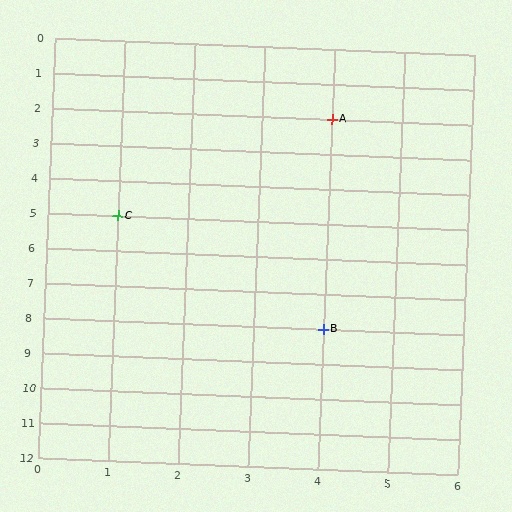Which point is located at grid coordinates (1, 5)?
Point C is at (1, 5).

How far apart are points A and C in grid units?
Points A and C are 3 columns and 3 rows apart (about 4.2 grid units diagonally).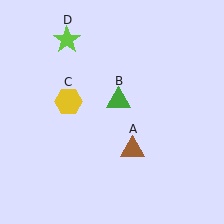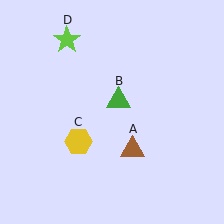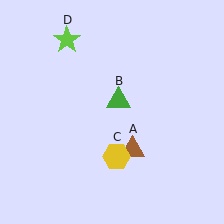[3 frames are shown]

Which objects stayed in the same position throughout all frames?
Brown triangle (object A) and green triangle (object B) and lime star (object D) remained stationary.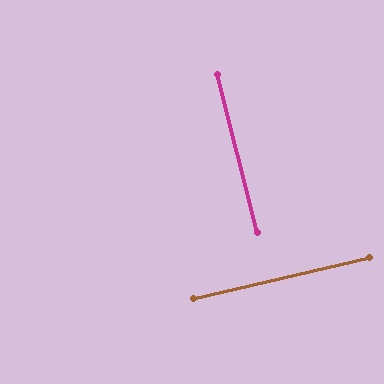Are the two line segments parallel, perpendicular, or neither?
Perpendicular — they meet at approximately 89°.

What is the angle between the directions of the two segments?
Approximately 89 degrees.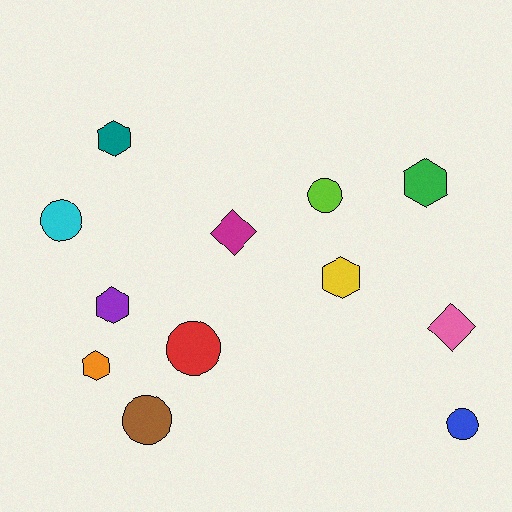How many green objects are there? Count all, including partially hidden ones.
There is 1 green object.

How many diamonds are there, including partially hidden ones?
There are 2 diamonds.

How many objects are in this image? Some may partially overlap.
There are 12 objects.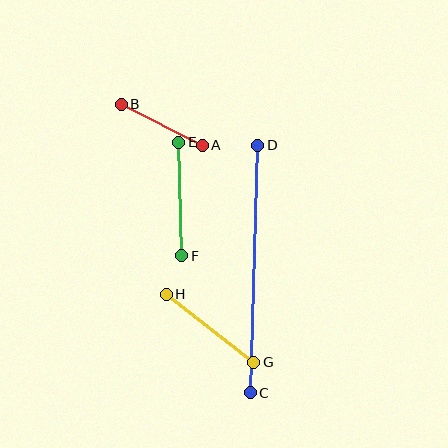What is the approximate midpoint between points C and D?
The midpoint is at approximately (254, 269) pixels.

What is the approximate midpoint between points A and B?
The midpoint is at approximately (162, 125) pixels.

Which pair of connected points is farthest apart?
Points C and D are farthest apart.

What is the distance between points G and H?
The distance is approximately 111 pixels.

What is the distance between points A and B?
The distance is approximately 91 pixels.